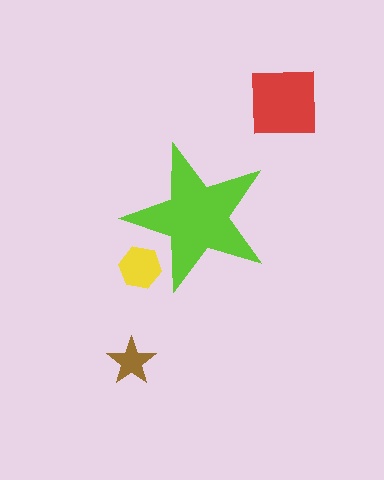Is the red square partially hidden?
No, the red square is fully visible.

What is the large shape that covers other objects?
A lime star.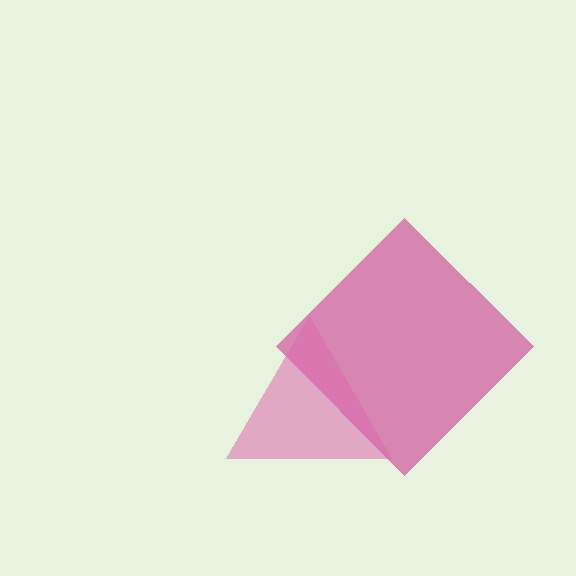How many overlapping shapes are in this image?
There are 2 overlapping shapes in the image.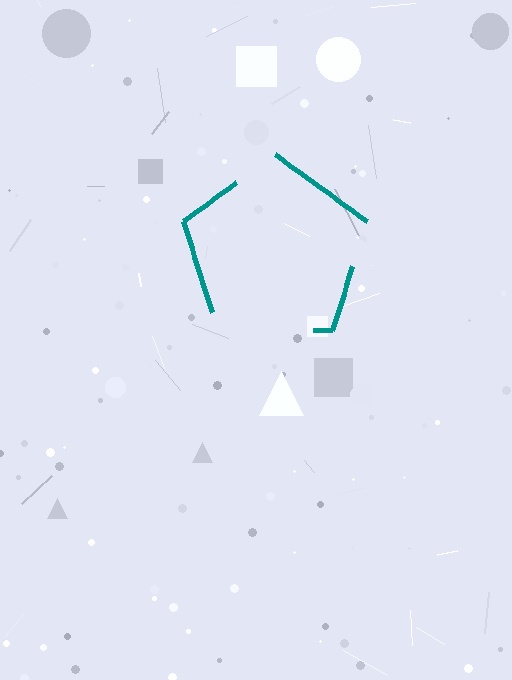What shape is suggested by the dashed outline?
The dashed outline suggests a pentagon.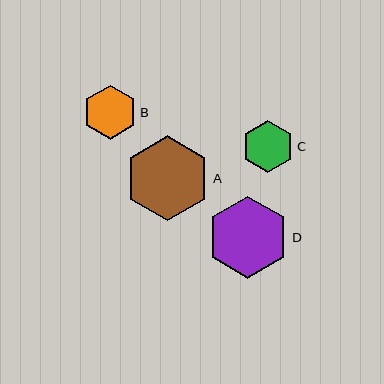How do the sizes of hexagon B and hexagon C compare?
Hexagon B and hexagon C are approximately the same size.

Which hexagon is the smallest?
Hexagon C is the smallest with a size of approximately 52 pixels.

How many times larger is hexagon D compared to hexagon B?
Hexagon D is approximately 1.5 times the size of hexagon B.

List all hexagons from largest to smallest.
From largest to smallest: A, D, B, C.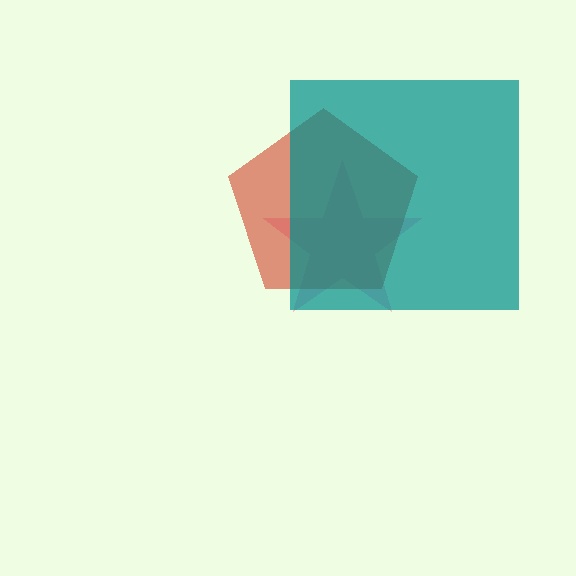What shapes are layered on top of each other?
The layered shapes are: a pink star, a red pentagon, a teal square.